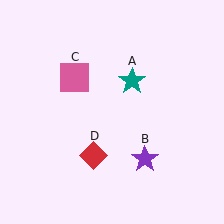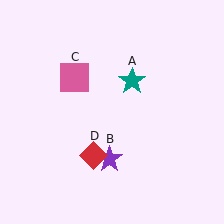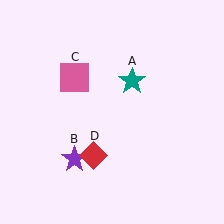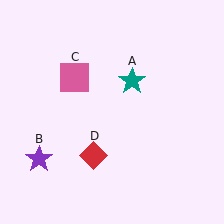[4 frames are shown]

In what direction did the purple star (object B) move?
The purple star (object B) moved left.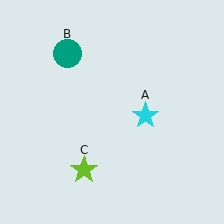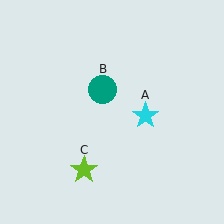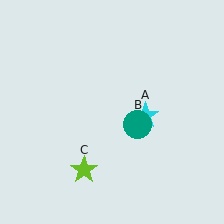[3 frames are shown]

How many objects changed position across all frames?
1 object changed position: teal circle (object B).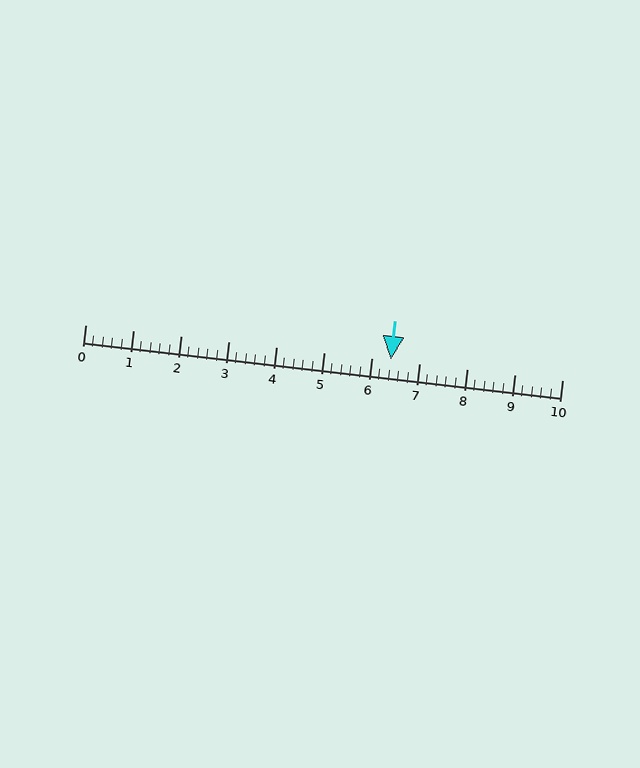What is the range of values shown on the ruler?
The ruler shows values from 0 to 10.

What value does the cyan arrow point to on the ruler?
The cyan arrow points to approximately 6.4.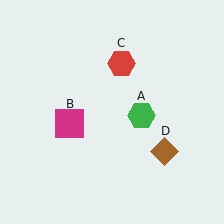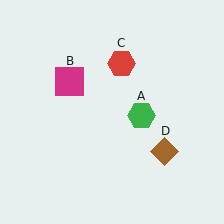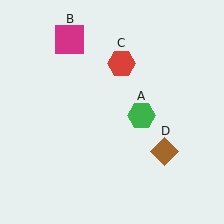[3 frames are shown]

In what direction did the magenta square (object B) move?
The magenta square (object B) moved up.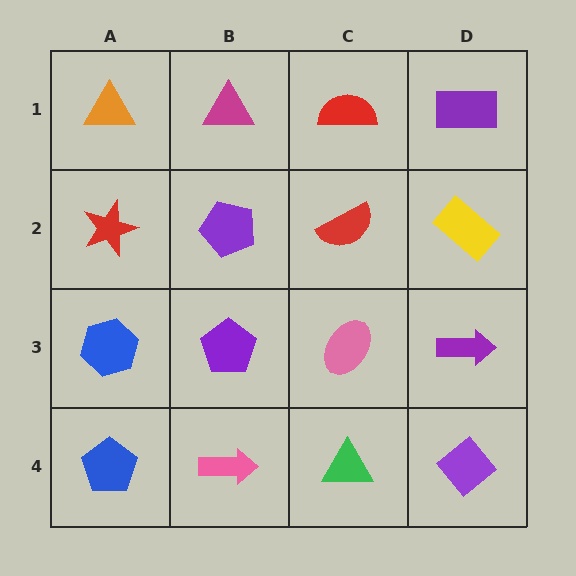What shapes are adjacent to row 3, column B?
A purple pentagon (row 2, column B), a pink arrow (row 4, column B), a blue hexagon (row 3, column A), a pink ellipse (row 3, column C).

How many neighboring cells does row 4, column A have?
2.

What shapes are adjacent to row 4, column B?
A purple pentagon (row 3, column B), a blue pentagon (row 4, column A), a green triangle (row 4, column C).